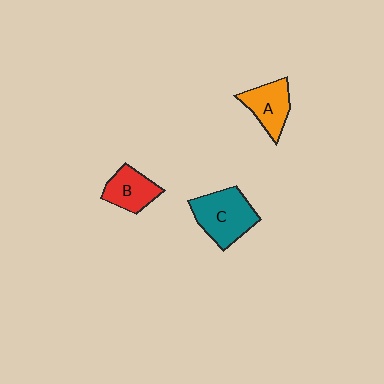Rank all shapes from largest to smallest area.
From largest to smallest: C (teal), A (orange), B (red).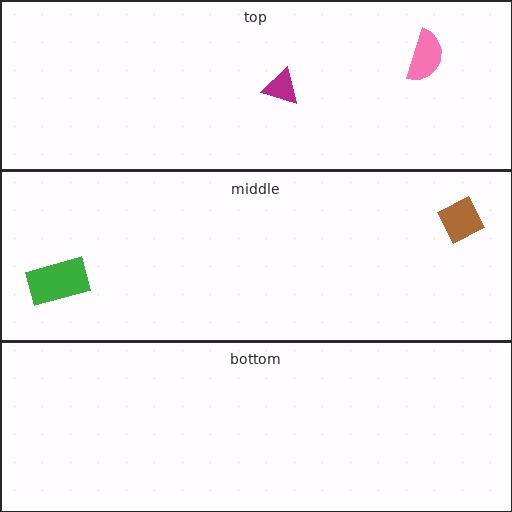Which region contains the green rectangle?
The middle region.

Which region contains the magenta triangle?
The top region.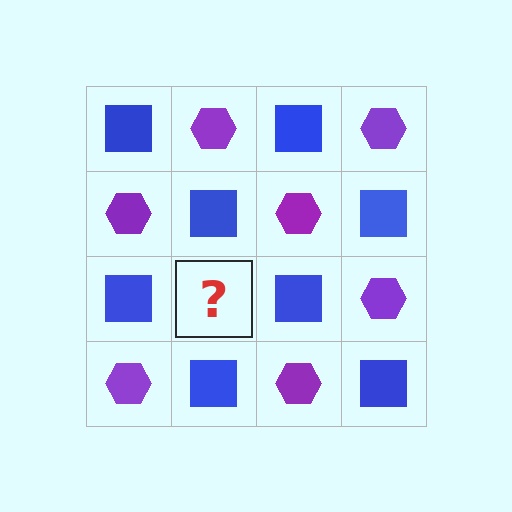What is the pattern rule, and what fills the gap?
The rule is that it alternates blue square and purple hexagon in a checkerboard pattern. The gap should be filled with a purple hexagon.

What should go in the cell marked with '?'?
The missing cell should contain a purple hexagon.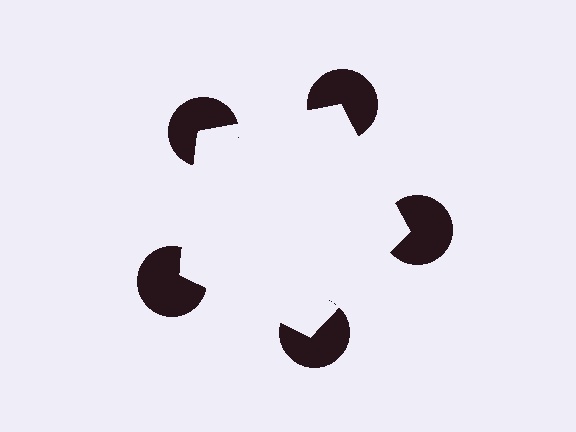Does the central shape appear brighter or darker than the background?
It typically appears slightly brighter than the background, even though no actual brightness change is drawn.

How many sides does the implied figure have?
5 sides.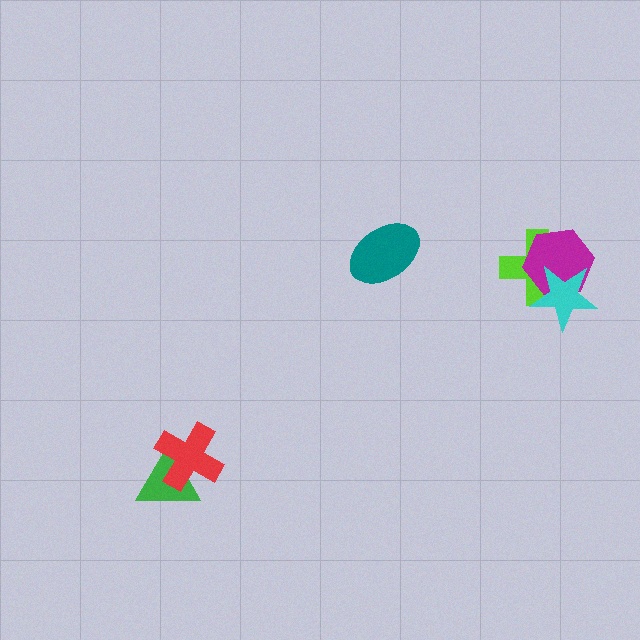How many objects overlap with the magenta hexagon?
2 objects overlap with the magenta hexagon.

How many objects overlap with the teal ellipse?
0 objects overlap with the teal ellipse.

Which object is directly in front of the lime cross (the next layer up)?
The magenta hexagon is directly in front of the lime cross.